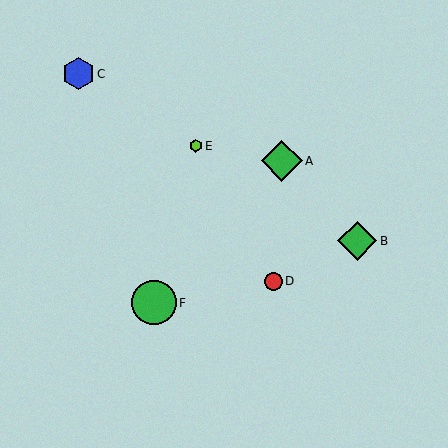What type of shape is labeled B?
Shape B is a green diamond.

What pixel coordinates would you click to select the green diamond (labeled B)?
Click at (357, 241) to select the green diamond B.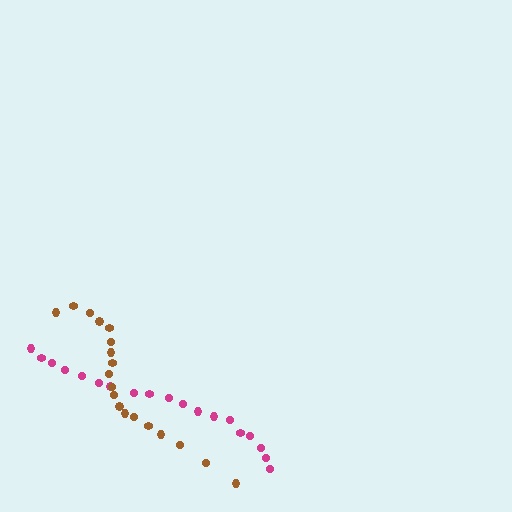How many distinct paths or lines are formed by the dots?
There are 2 distinct paths.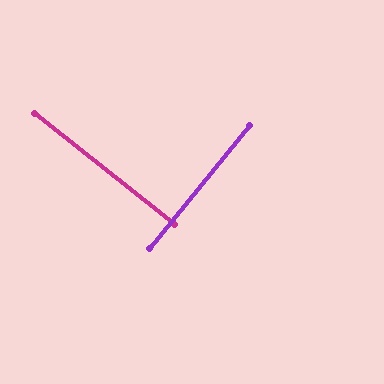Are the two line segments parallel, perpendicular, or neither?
Perpendicular — they meet at approximately 89°.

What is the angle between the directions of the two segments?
Approximately 89 degrees.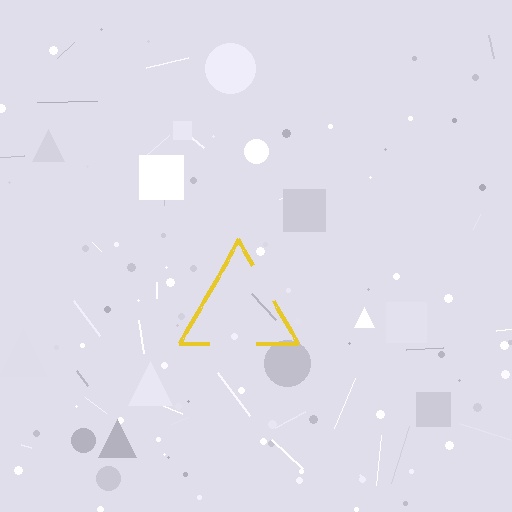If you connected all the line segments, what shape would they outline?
They would outline a triangle.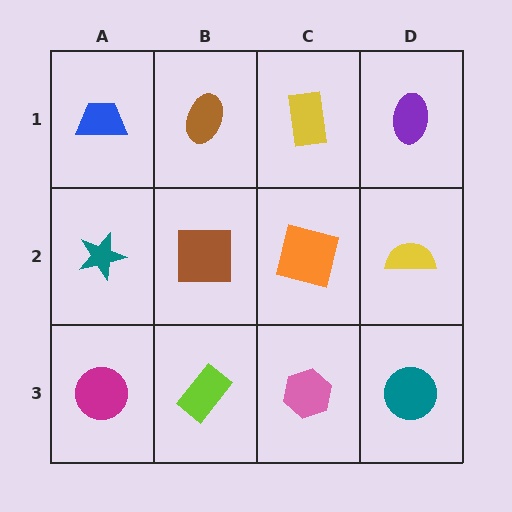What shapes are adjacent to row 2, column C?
A yellow rectangle (row 1, column C), a pink hexagon (row 3, column C), a brown square (row 2, column B), a yellow semicircle (row 2, column D).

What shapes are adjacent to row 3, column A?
A teal star (row 2, column A), a lime rectangle (row 3, column B).